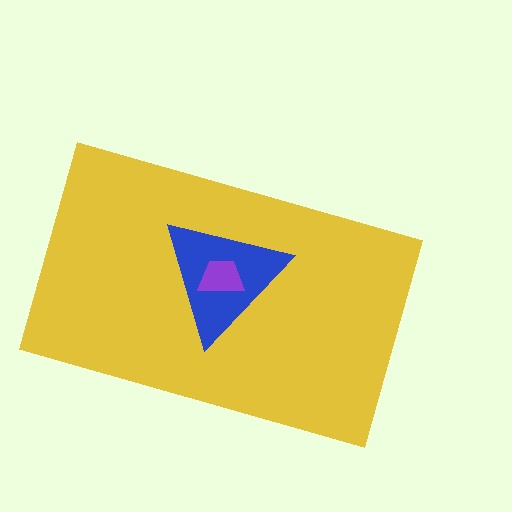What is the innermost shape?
The purple trapezoid.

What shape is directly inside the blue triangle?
The purple trapezoid.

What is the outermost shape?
The yellow rectangle.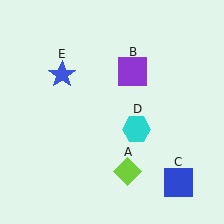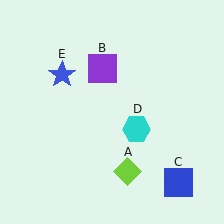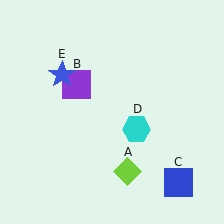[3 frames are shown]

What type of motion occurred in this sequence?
The purple square (object B) rotated counterclockwise around the center of the scene.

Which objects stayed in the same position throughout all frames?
Lime diamond (object A) and blue square (object C) and cyan hexagon (object D) and blue star (object E) remained stationary.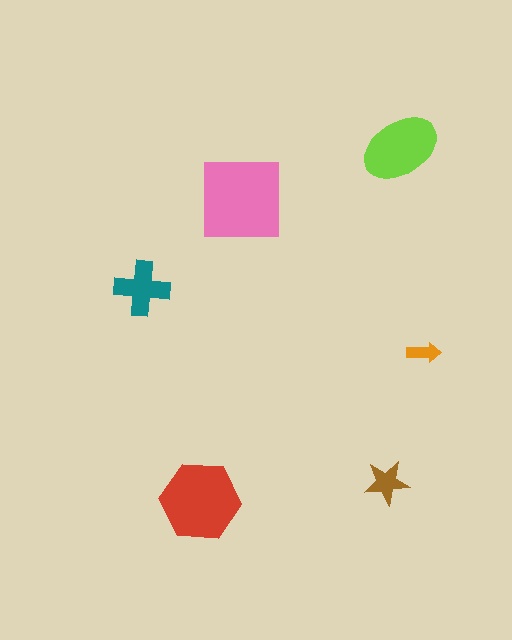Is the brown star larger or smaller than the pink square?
Smaller.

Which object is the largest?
The pink square.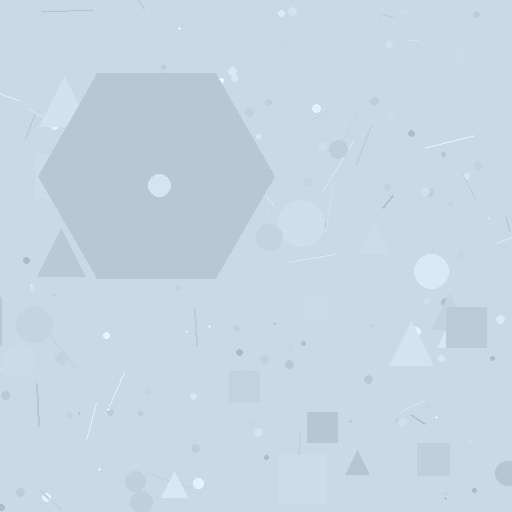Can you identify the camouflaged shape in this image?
The camouflaged shape is a hexagon.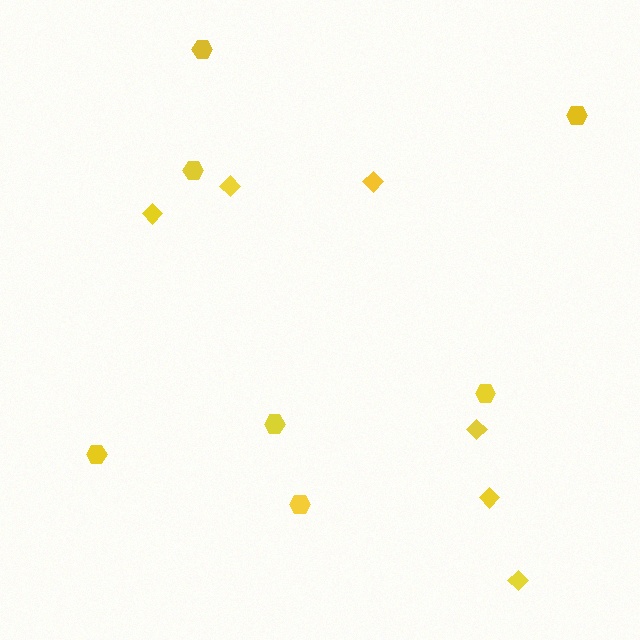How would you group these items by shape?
There are 2 groups: one group of diamonds (6) and one group of hexagons (7).